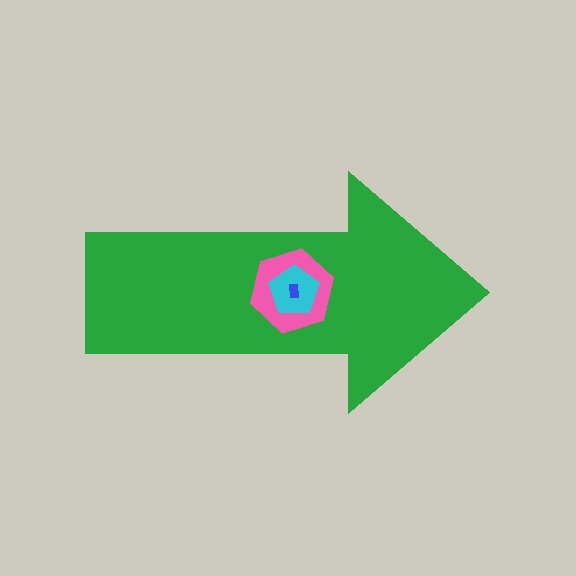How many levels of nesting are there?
4.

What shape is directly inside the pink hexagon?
The cyan pentagon.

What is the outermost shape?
The green arrow.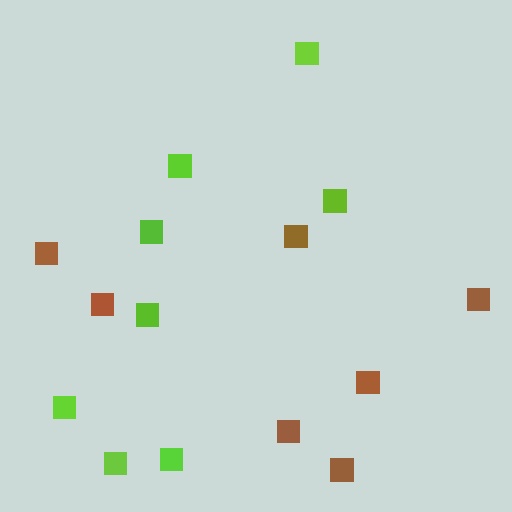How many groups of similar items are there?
There are 2 groups: one group of brown squares (7) and one group of lime squares (8).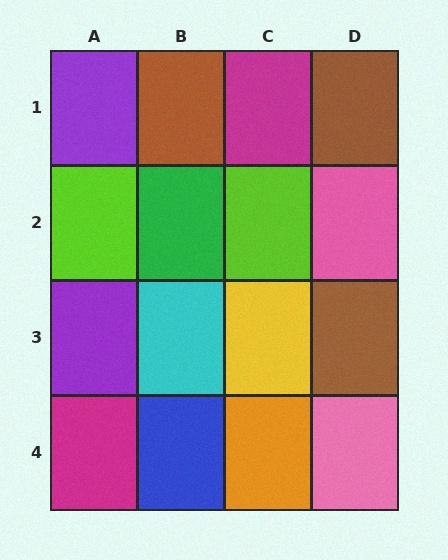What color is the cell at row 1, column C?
Magenta.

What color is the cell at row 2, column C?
Lime.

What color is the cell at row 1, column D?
Brown.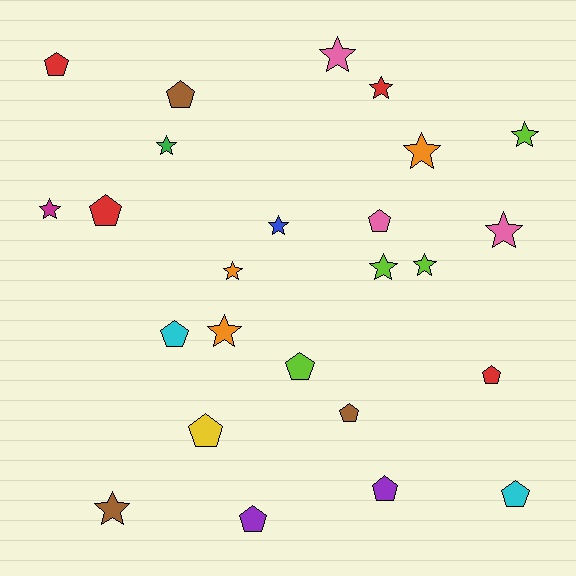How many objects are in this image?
There are 25 objects.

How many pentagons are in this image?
There are 12 pentagons.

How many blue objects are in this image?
There is 1 blue object.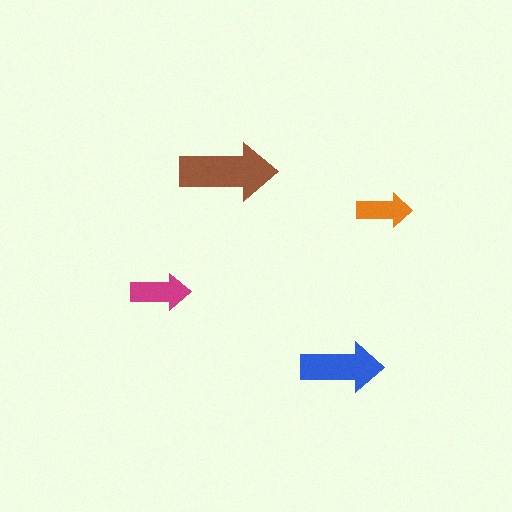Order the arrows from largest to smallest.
the brown one, the blue one, the magenta one, the orange one.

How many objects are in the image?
There are 4 objects in the image.